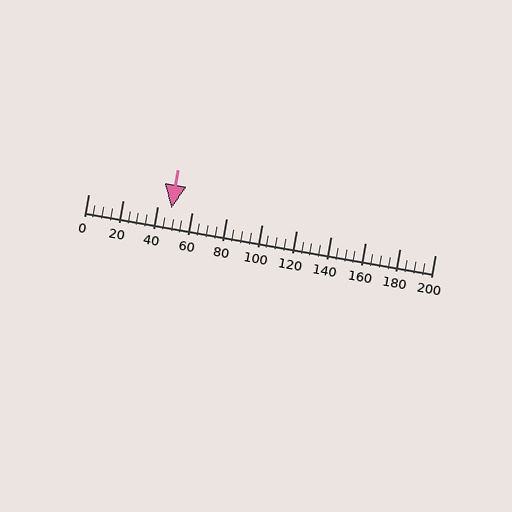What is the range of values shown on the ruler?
The ruler shows values from 0 to 200.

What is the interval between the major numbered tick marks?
The major tick marks are spaced 20 units apart.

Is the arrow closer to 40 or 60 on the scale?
The arrow is closer to 40.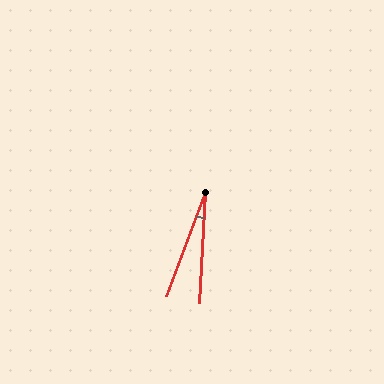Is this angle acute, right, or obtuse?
It is acute.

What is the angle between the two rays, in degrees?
Approximately 17 degrees.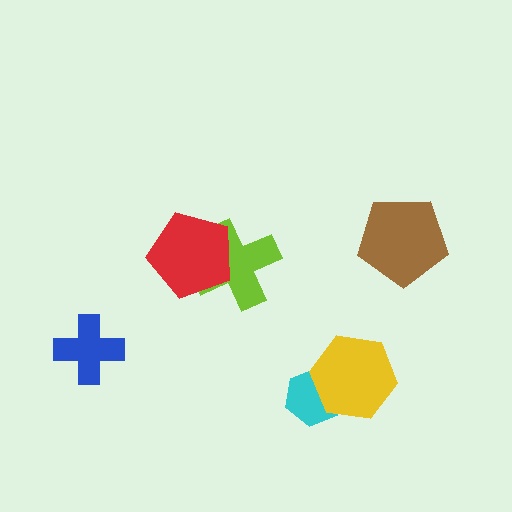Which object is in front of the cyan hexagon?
The yellow hexagon is in front of the cyan hexagon.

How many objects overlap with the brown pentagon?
0 objects overlap with the brown pentagon.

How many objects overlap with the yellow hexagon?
1 object overlaps with the yellow hexagon.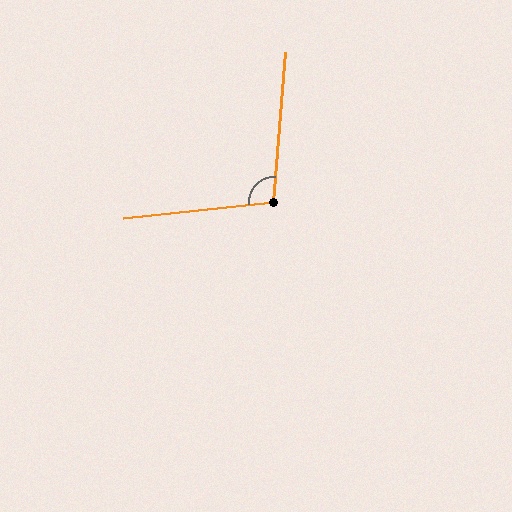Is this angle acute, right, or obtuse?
It is obtuse.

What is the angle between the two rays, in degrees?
Approximately 100 degrees.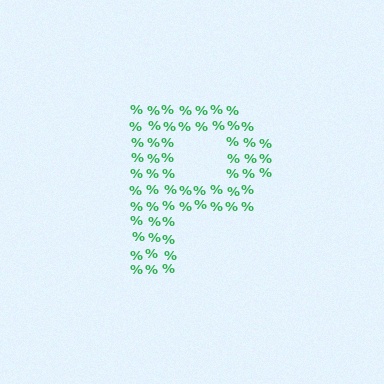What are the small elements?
The small elements are percent signs.